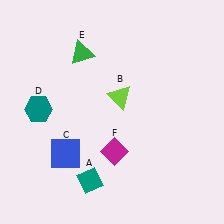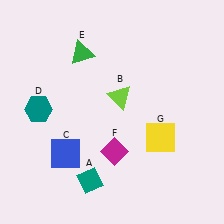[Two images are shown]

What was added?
A yellow square (G) was added in Image 2.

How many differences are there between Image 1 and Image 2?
There is 1 difference between the two images.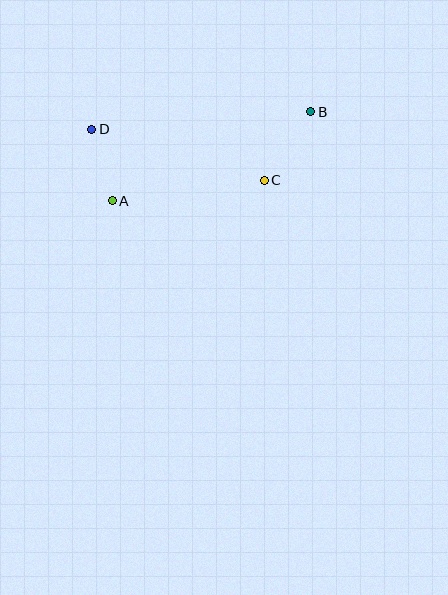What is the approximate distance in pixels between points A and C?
The distance between A and C is approximately 153 pixels.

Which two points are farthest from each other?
Points B and D are farthest from each other.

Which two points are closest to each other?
Points A and D are closest to each other.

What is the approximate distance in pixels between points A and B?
The distance between A and B is approximately 217 pixels.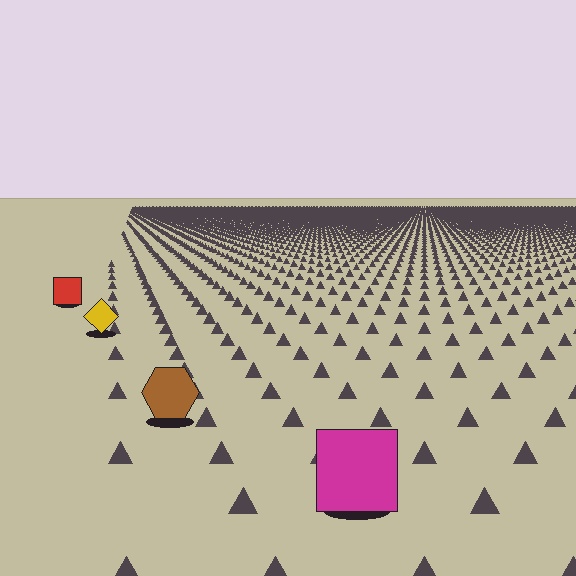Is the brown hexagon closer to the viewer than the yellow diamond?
Yes. The brown hexagon is closer — you can tell from the texture gradient: the ground texture is coarser near it.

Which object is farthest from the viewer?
The red square is farthest from the viewer. It appears smaller and the ground texture around it is denser.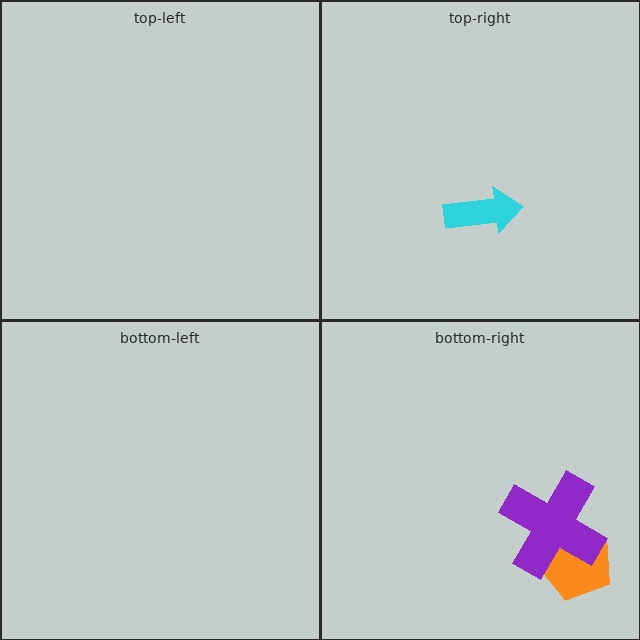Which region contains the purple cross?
The bottom-right region.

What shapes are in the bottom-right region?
The orange pentagon, the purple cross.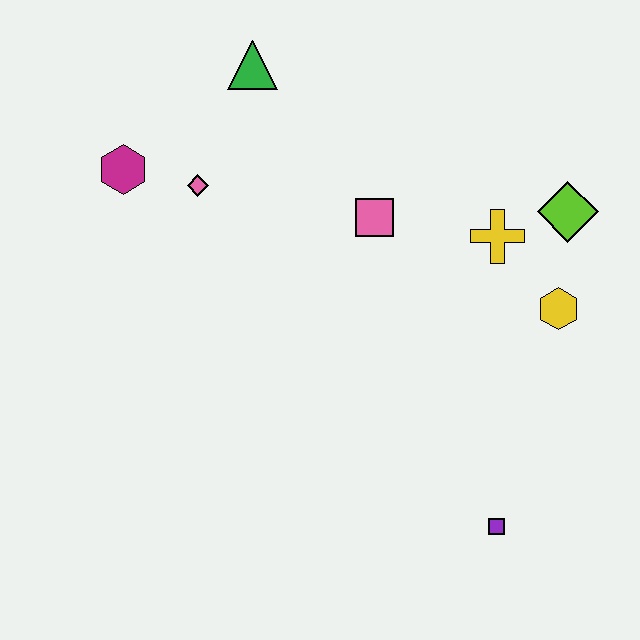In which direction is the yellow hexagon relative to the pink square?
The yellow hexagon is to the right of the pink square.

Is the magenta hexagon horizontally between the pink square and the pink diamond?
No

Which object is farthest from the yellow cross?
The magenta hexagon is farthest from the yellow cross.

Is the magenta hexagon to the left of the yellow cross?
Yes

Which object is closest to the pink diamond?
The magenta hexagon is closest to the pink diamond.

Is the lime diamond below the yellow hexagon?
No